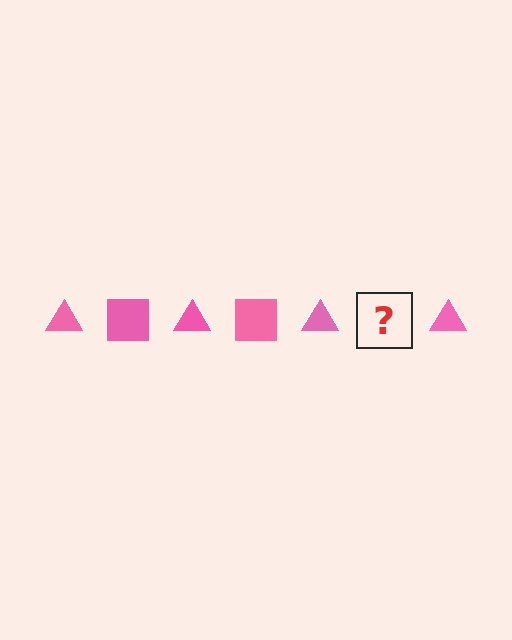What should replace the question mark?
The question mark should be replaced with a pink square.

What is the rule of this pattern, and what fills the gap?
The rule is that the pattern cycles through triangle, square shapes in pink. The gap should be filled with a pink square.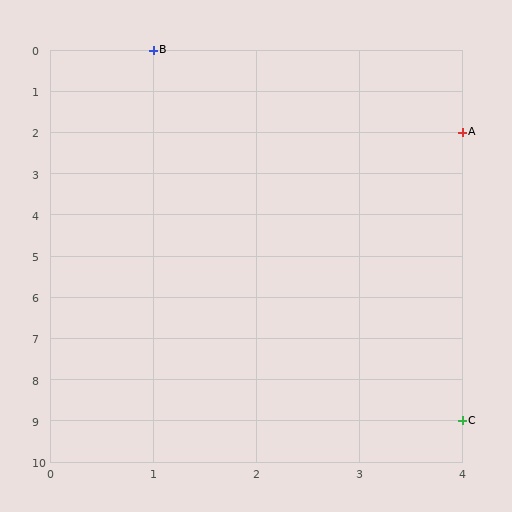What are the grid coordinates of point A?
Point A is at grid coordinates (4, 2).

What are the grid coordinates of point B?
Point B is at grid coordinates (1, 0).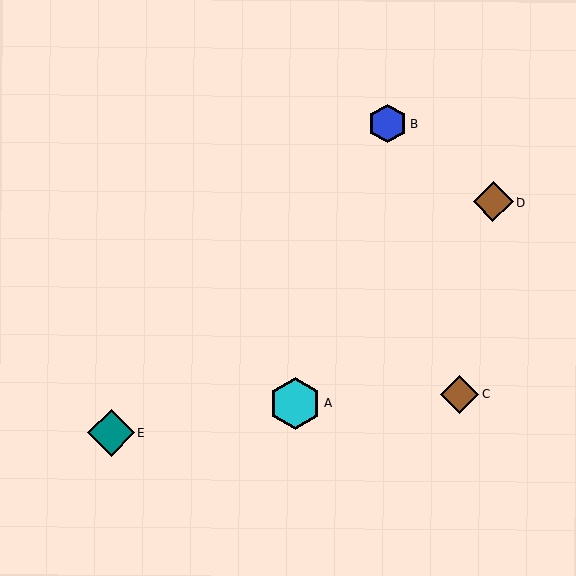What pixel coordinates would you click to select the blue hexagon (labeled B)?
Click at (388, 123) to select the blue hexagon B.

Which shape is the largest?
The cyan hexagon (labeled A) is the largest.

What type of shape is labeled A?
Shape A is a cyan hexagon.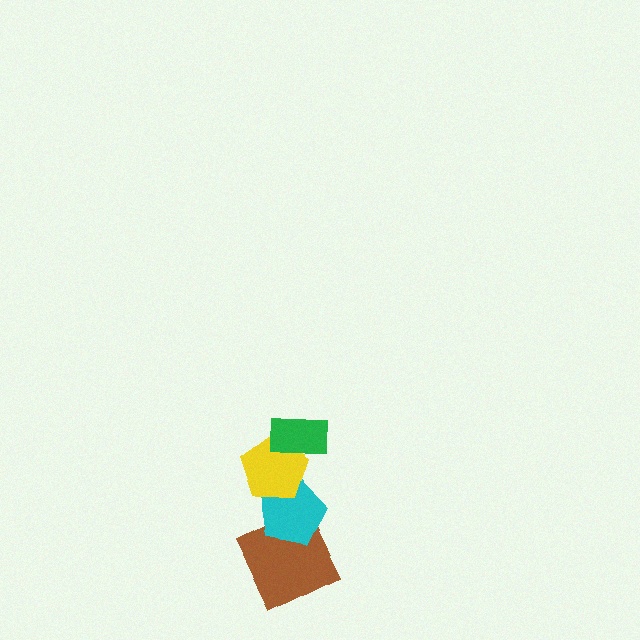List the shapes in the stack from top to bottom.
From top to bottom: the green rectangle, the yellow pentagon, the cyan pentagon, the brown square.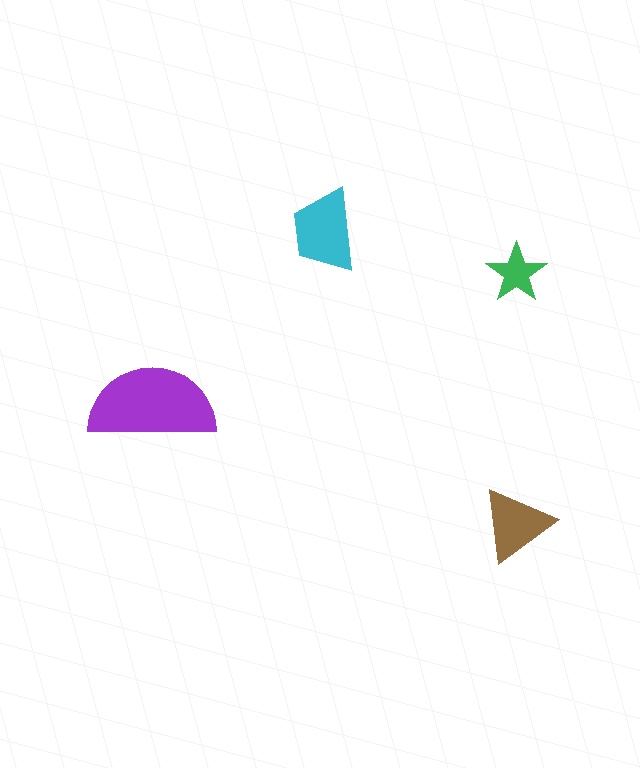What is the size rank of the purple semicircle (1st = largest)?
1st.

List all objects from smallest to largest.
The green star, the brown triangle, the cyan trapezoid, the purple semicircle.